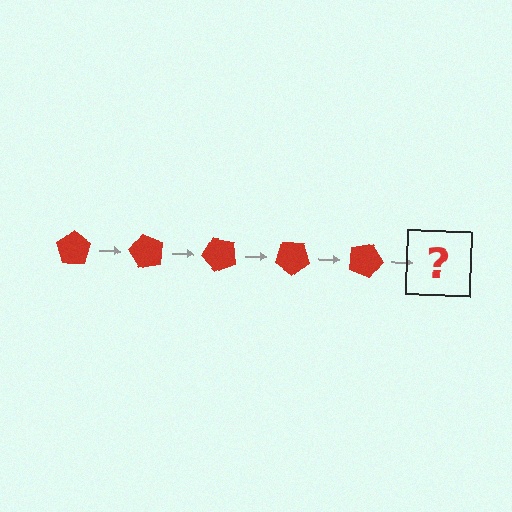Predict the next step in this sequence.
The next step is a red pentagon rotated 300 degrees.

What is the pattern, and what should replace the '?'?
The pattern is that the pentagon rotates 60 degrees each step. The '?' should be a red pentagon rotated 300 degrees.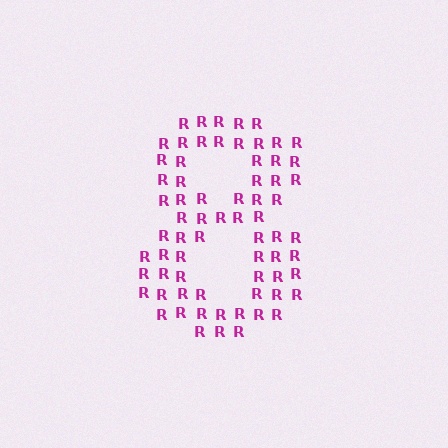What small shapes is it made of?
It is made of small letter R's.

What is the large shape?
The large shape is the digit 8.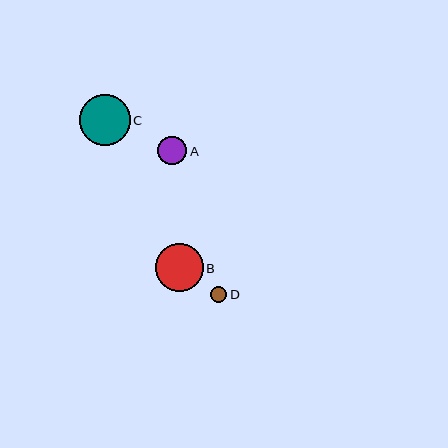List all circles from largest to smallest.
From largest to smallest: C, B, A, D.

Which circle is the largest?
Circle C is the largest with a size of approximately 51 pixels.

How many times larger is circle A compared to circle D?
Circle A is approximately 1.8 times the size of circle D.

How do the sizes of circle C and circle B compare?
Circle C and circle B are approximately the same size.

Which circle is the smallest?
Circle D is the smallest with a size of approximately 16 pixels.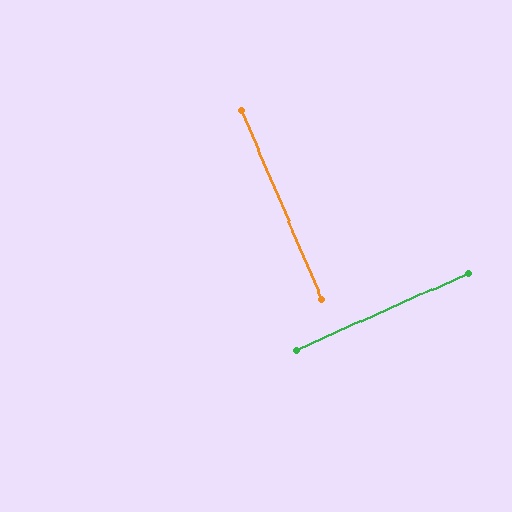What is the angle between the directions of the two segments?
Approximately 89 degrees.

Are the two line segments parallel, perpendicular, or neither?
Perpendicular — they meet at approximately 89°.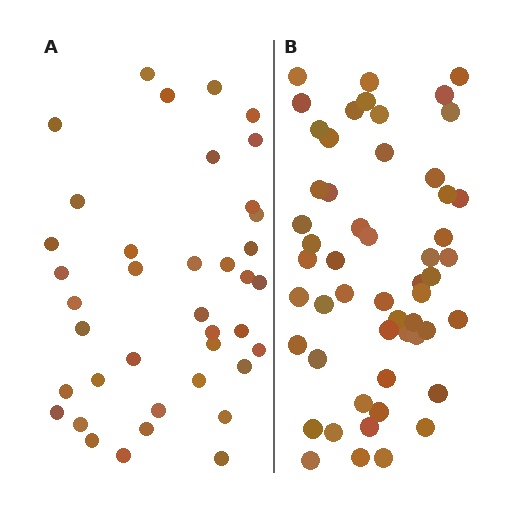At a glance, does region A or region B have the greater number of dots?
Region B (the right region) has more dots.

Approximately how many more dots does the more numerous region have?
Region B has approximately 15 more dots than region A.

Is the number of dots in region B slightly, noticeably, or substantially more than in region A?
Region B has noticeably more, but not dramatically so. The ratio is roughly 1.4 to 1.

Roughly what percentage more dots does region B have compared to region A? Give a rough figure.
About 35% more.